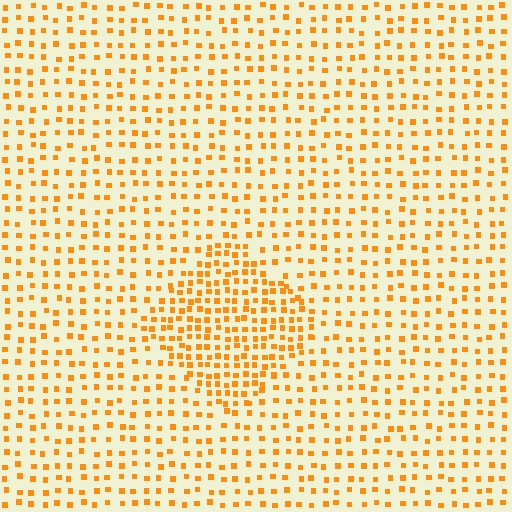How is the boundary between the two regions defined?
The boundary is defined by a change in element density (approximately 1.9x ratio). All elements are the same color, size, and shape.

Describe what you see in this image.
The image contains small orange elements arranged at two different densities. A diamond-shaped region is visible where the elements are more densely packed than the surrounding area.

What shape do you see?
I see a diamond.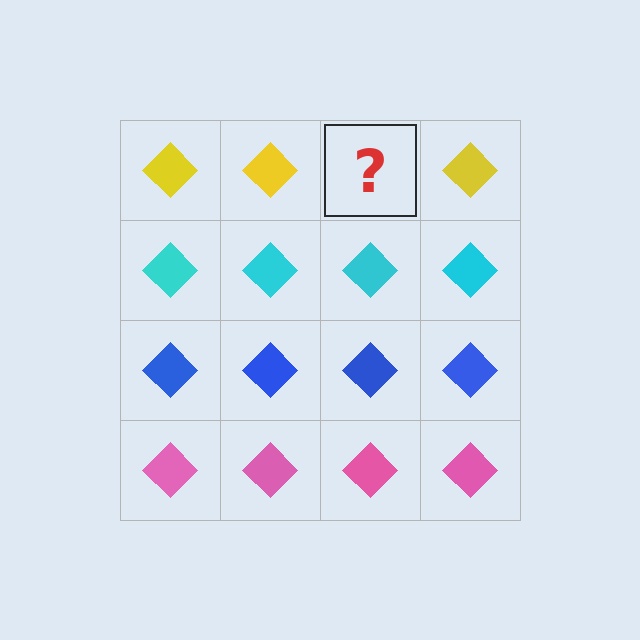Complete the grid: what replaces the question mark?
The question mark should be replaced with a yellow diamond.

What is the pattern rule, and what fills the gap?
The rule is that each row has a consistent color. The gap should be filled with a yellow diamond.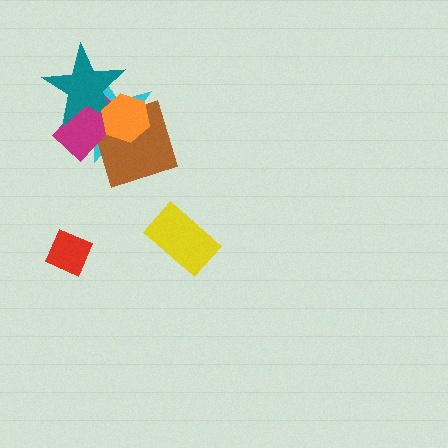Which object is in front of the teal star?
The orange hexagon is in front of the teal star.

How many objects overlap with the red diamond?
0 objects overlap with the red diamond.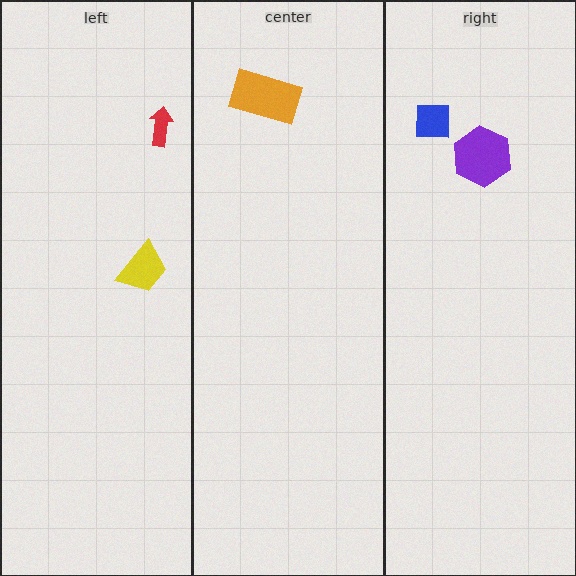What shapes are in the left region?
The red arrow, the yellow trapezoid.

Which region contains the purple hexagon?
The right region.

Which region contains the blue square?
The right region.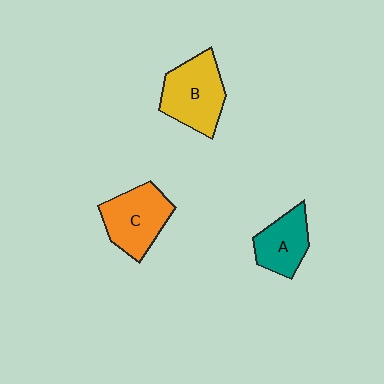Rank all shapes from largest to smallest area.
From largest to smallest: B (yellow), C (orange), A (teal).